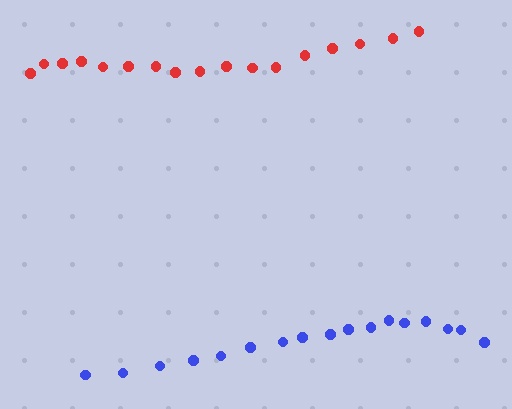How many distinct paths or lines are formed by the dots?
There are 2 distinct paths.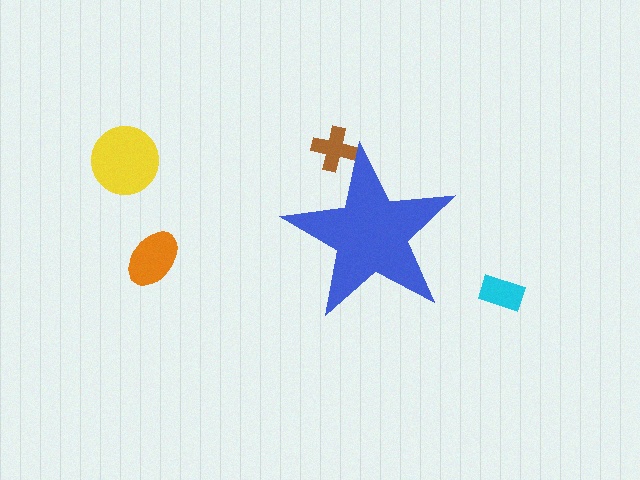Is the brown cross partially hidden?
Yes, the brown cross is partially hidden behind the blue star.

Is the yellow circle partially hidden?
No, the yellow circle is fully visible.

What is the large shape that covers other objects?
A blue star.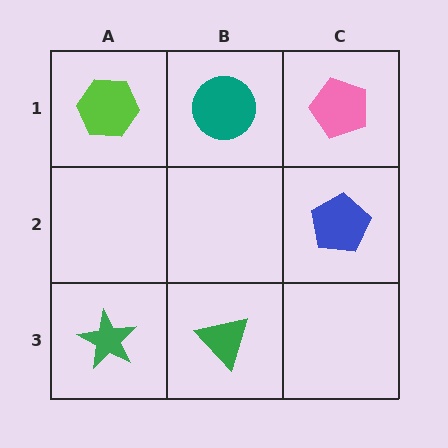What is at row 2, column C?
A blue pentagon.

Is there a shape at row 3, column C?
No, that cell is empty.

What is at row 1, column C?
A pink pentagon.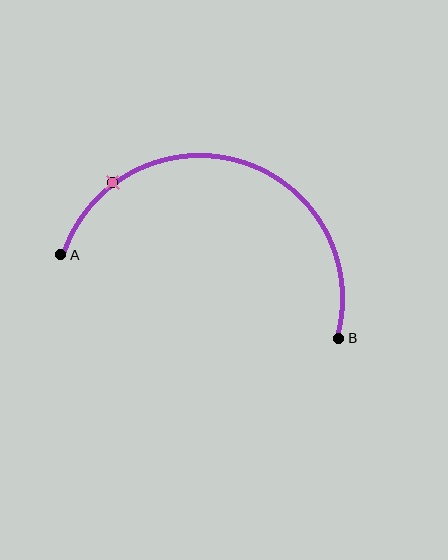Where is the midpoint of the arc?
The arc midpoint is the point on the curve farthest from the straight line joining A and B. It sits above that line.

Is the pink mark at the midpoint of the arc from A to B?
No. The pink mark lies on the arc but is closer to endpoint A. The arc midpoint would be at the point on the curve equidistant along the arc from both A and B.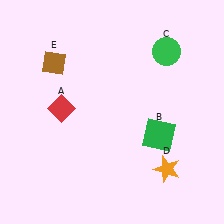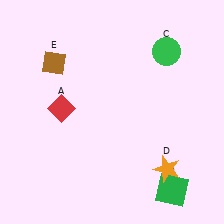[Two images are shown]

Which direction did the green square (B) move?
The green square (B) moved down.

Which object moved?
The green square (B) moved down.